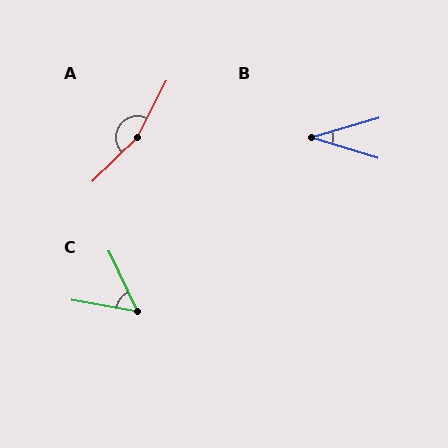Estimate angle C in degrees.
Approximately 54 degrees.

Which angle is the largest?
A, at approximately 162 degrees.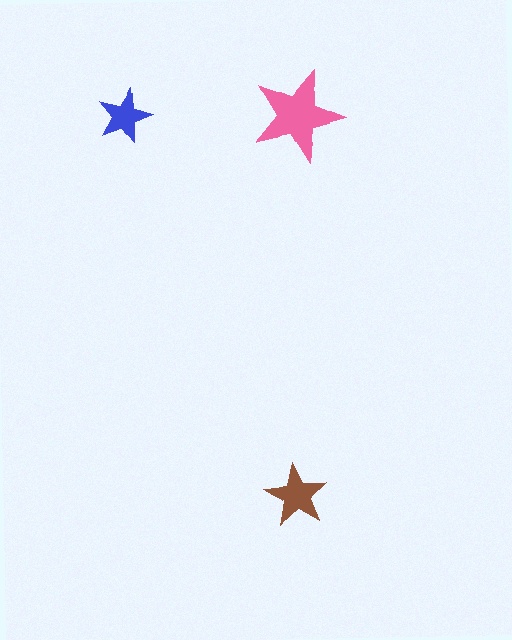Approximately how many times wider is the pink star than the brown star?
About 1.5 times wider.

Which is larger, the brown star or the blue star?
The brown one.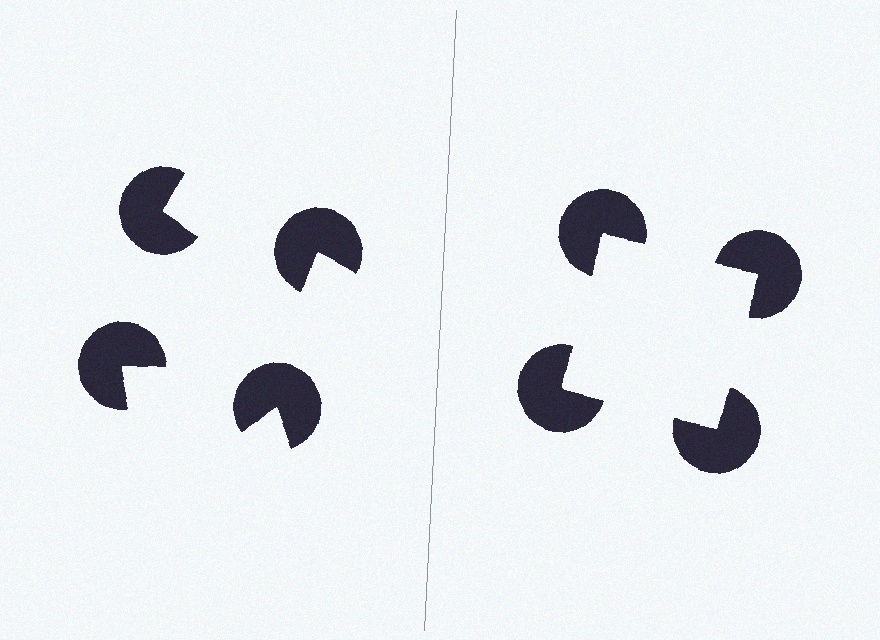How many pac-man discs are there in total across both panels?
8 — 4 on each side.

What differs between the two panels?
The pac-man discs are positioned identically on both sides; only the wedge orientations differ. On the right they align to a square; on the left they are misaligned.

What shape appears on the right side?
An illusory square.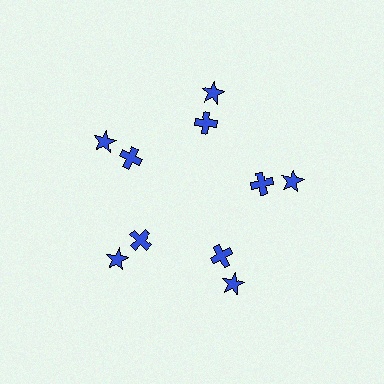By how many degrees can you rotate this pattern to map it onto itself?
The pattern maps onto itself every 72 degrees of rotation.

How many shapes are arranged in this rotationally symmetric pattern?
There are 10 shapes, arranged in 5 groups of 2.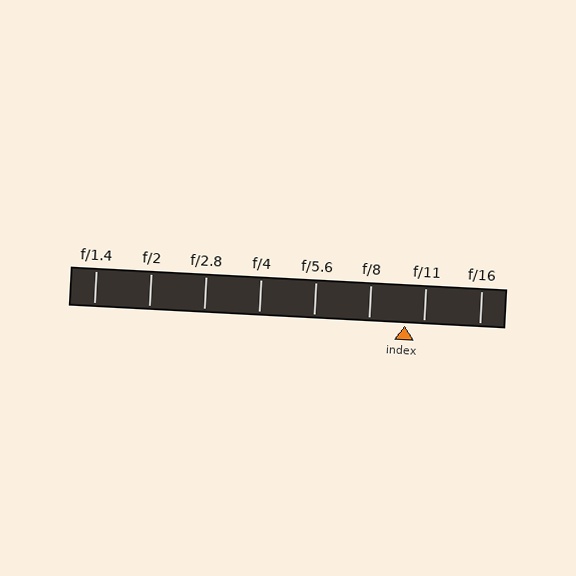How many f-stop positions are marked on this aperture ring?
There are 8 f-stop positions marked.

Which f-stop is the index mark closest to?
The index mark is closest to f/11.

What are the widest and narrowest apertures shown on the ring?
The widest aperture shown is f/1.4 and the narrowest is f/16.